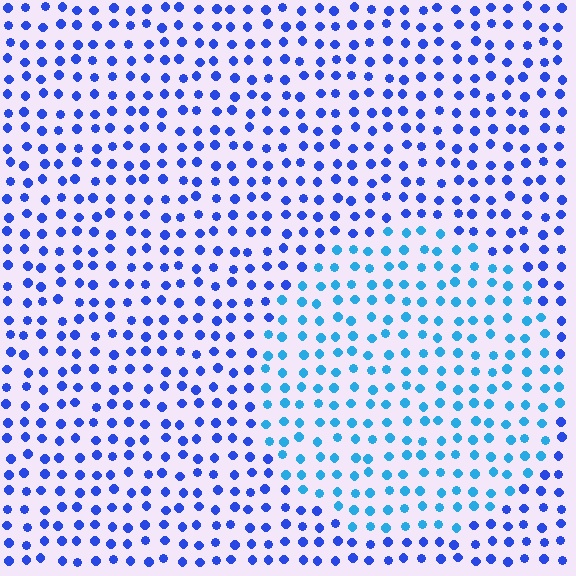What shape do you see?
I see a circle.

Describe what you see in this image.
The image is filled with small blue elements in a uniform arrangement. A circle-shaped region is visible where the elements are tinted to a slightly different hue, forming a subtle color boundary.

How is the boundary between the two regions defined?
The boundary is defined purely by a slight shift in hue (about 32 degrees). Spacing, size, and orientation are identical on both sides.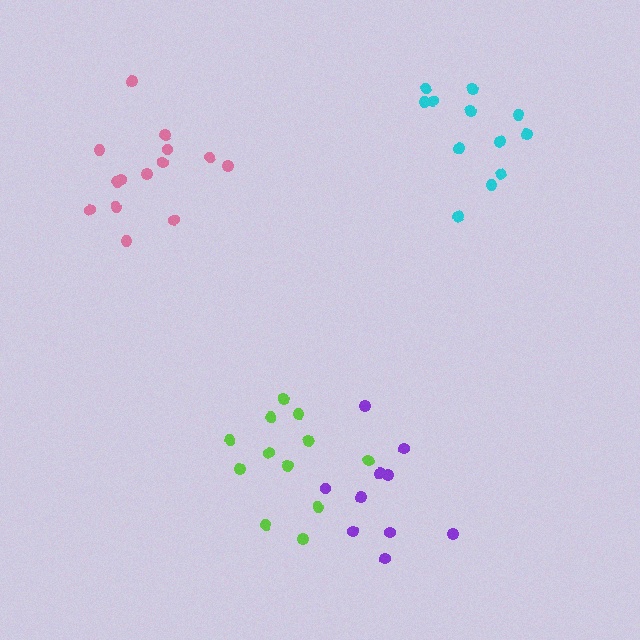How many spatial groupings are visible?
There are 4 spatial groupings.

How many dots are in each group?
Group 1: 12 dots, Group 2: 12 dots, Group 3: 14 dots, Group 4: 10 dots (48 total).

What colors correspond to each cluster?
The clusters are colored: lime, cyan, pink, purple.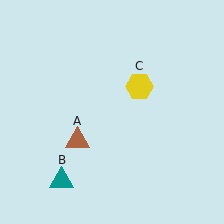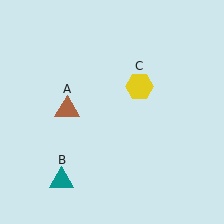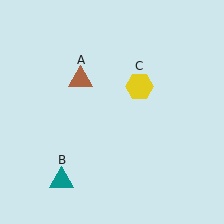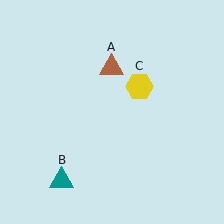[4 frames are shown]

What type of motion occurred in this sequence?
The brown triangle (object A) rotated clockwise around the center of the scene.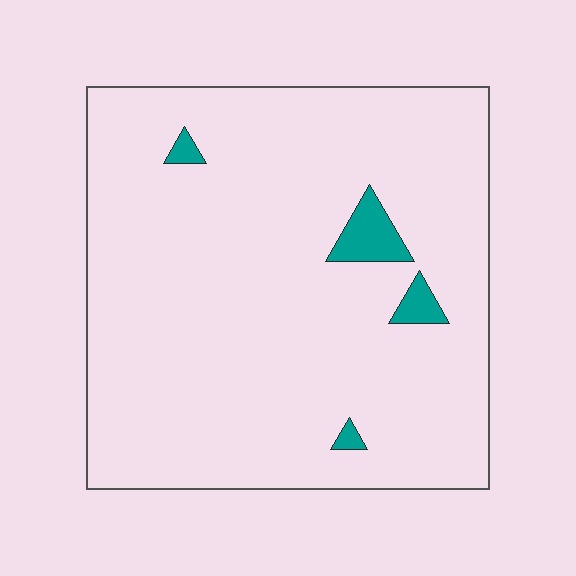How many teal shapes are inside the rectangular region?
4.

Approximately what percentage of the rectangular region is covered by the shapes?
Approximately 5%.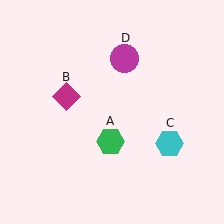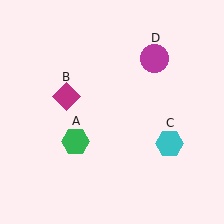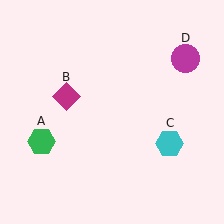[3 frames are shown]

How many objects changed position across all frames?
2 objects changed position: green hexagon (object A), magenta circle (object D).